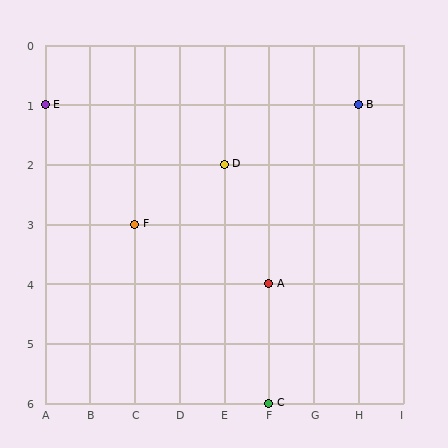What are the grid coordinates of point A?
Point A is at grid coordinates (F, 4).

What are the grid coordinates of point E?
Point E is at grid coordinates (A, 1).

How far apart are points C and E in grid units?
Points C and E are 5 columns and 5 rows apart (about 7.1 grid units diagonally).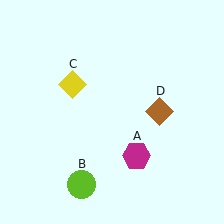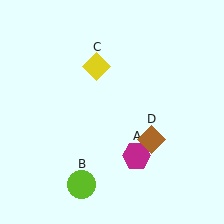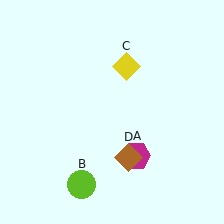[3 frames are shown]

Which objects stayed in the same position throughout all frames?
Magenta hexagon (object A) and lime circle (object B) remained stationary.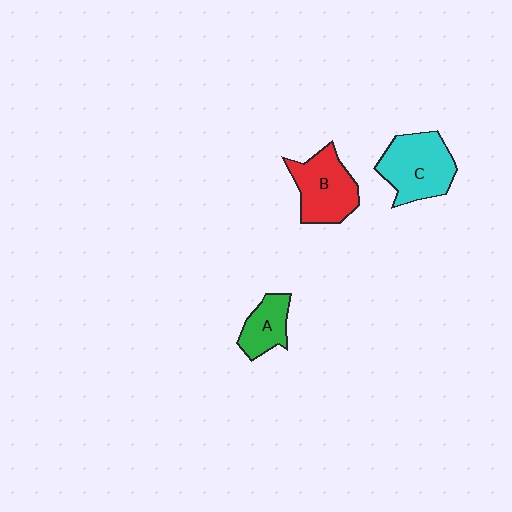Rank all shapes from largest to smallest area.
From largest to smallest: C (cyan), B (red), A (green).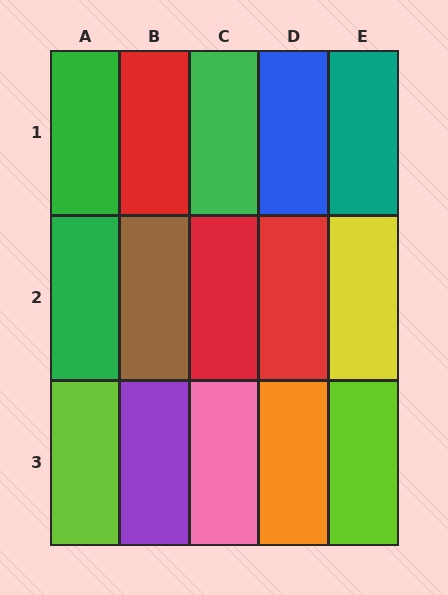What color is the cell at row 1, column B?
Red.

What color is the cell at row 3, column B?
Purple.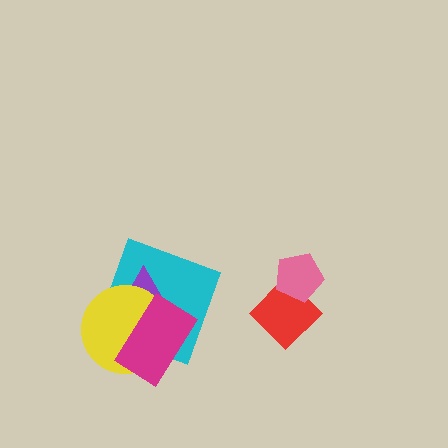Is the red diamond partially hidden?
Yes, it is partially covered by another shape.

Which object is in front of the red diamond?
The pink pentagon is in front of the red diamond.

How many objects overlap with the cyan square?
3 objects overlap with the cyan square.